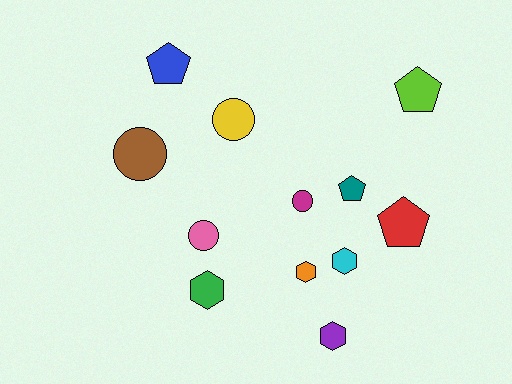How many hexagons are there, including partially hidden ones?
There are 4 hexagons.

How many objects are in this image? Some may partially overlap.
There are 12 objects.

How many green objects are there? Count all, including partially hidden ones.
There is 1 green object.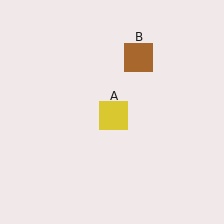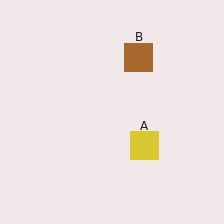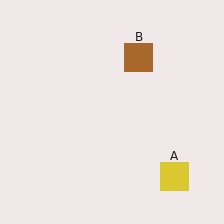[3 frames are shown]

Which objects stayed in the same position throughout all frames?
Brown square (object B) remained stationary.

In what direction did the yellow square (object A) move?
The yellow square (object A) moved down and to the right.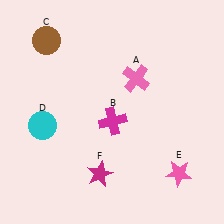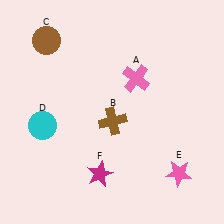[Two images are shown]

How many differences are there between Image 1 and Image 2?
There is 1 difference between the two images.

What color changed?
The cross (B) changed from magenta in Image 1 to brown in Image 2.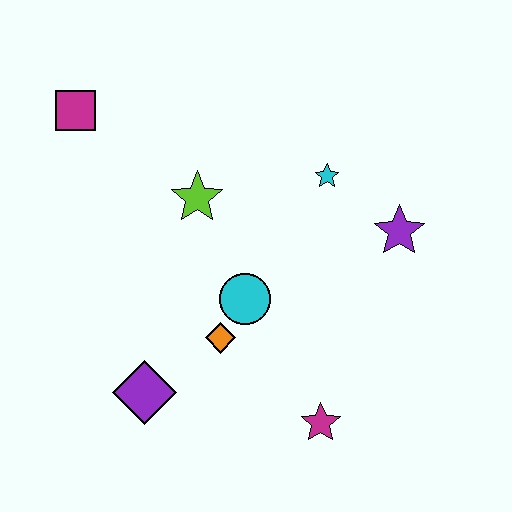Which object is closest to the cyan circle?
The orange diamond is closest to the cyan circle.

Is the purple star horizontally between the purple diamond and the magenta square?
No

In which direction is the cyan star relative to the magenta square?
The cyan star is to the right of the magenta square.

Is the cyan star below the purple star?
No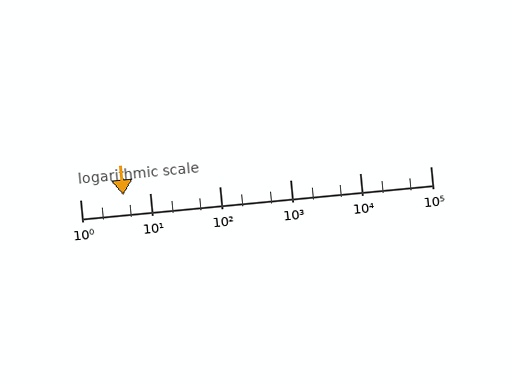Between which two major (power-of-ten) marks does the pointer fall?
The pointer is between 1 and 10.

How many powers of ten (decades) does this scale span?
The scale spans 5 decades, from 1 to 100000.